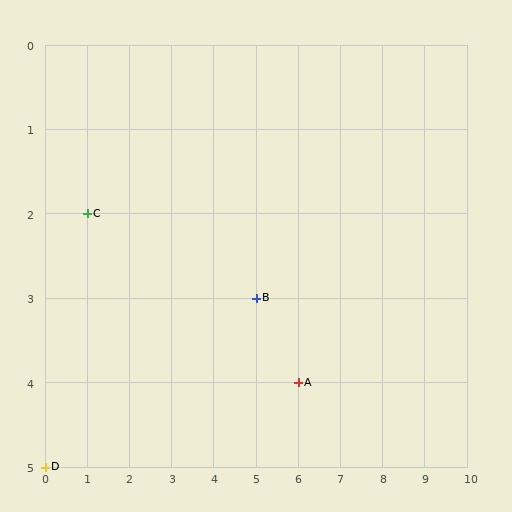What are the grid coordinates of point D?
Point D is at grid coordinates (0, 5).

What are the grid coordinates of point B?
Point B is at grid coordinates (5, 3).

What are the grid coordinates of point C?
Point C is at grid coordinates (1, 2).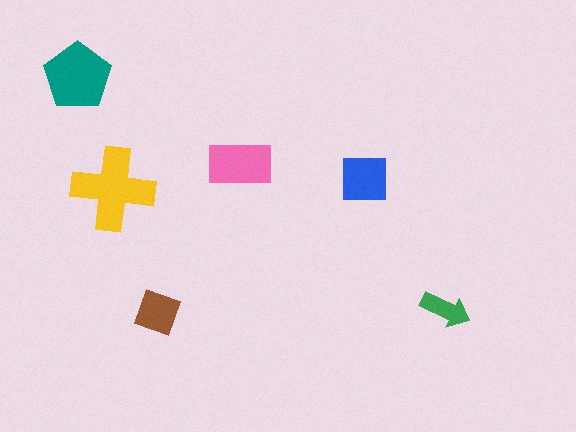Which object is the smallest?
The green arrow.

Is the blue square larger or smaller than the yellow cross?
Smaller.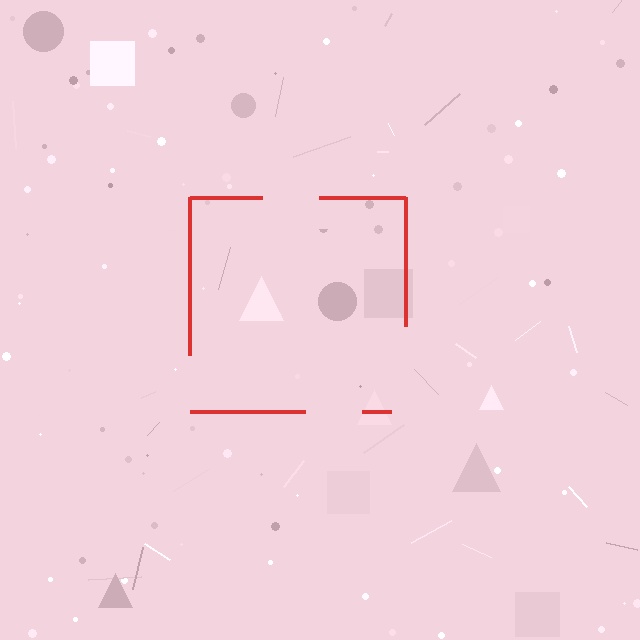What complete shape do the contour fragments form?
The contour fragments form a square.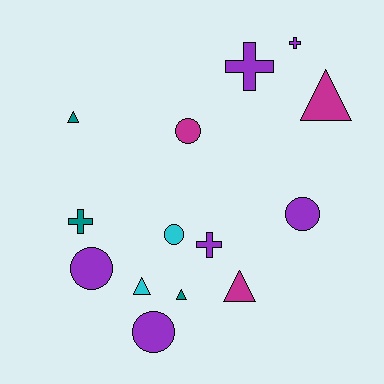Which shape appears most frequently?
Triangle, with 5 objects.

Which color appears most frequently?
Purple, with 6 objects.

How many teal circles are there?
There are no teal circles.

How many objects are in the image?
There are 14 objects.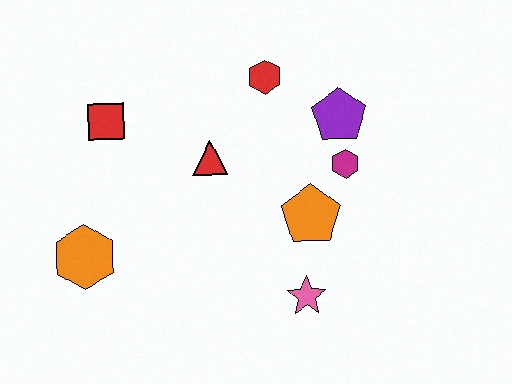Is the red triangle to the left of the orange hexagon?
No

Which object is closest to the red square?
The red triangle is closest to the red square.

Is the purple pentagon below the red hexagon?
Yes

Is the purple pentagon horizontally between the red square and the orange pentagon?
No